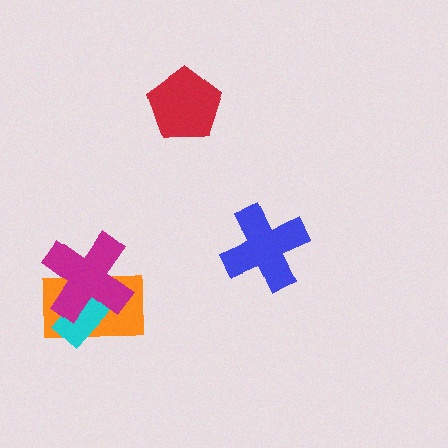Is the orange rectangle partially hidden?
Yes, it is partially covered by another shape.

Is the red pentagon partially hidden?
No, no other shape covers it.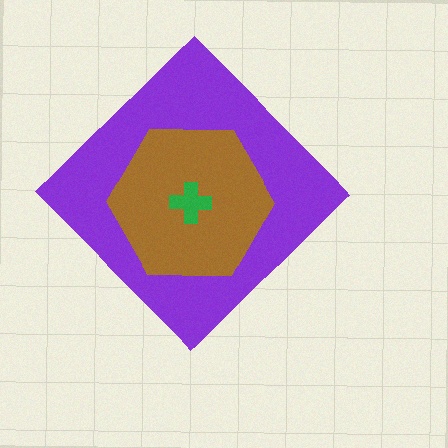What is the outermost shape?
The purple diamond.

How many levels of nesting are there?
3.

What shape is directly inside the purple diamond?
The brown hexagon.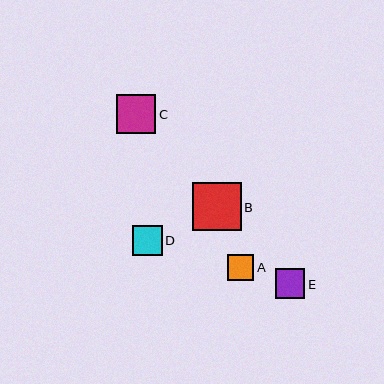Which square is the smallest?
Square A is the smallest with a size of approximately 26 pixels.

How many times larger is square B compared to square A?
Square B is approximately 1.8 times the size of square A.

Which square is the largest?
Square B is the largest with a size of approximately 48 pixels.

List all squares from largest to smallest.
From largest to smallest: B, C, D, E, A.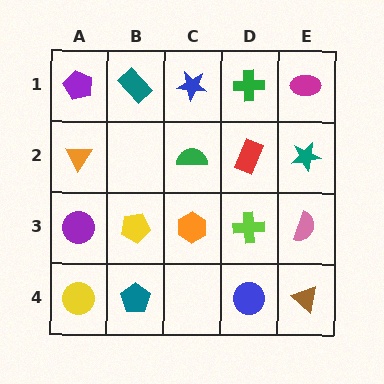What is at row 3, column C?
An orange hexagon.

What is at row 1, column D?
A green cross.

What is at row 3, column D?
A lime cross.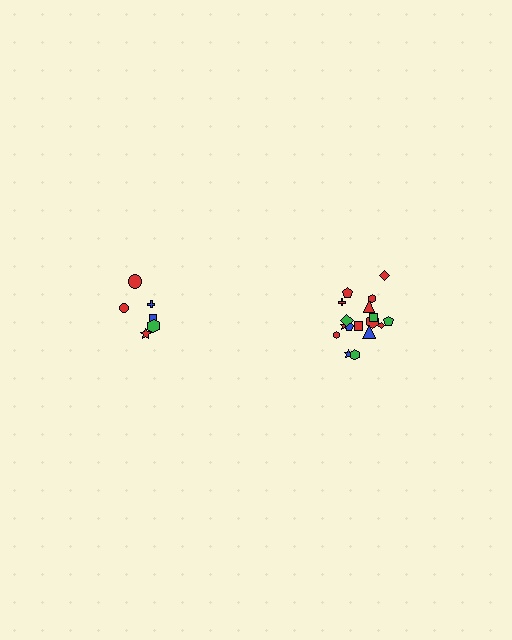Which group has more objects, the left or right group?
The right group.